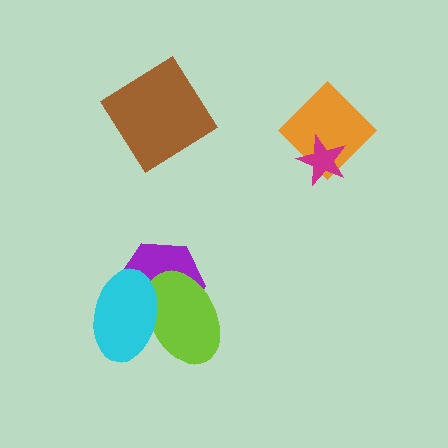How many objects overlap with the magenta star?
1 object overlaps with the magenta star.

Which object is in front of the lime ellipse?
The cyan ellipse is in front of the lime ellipse.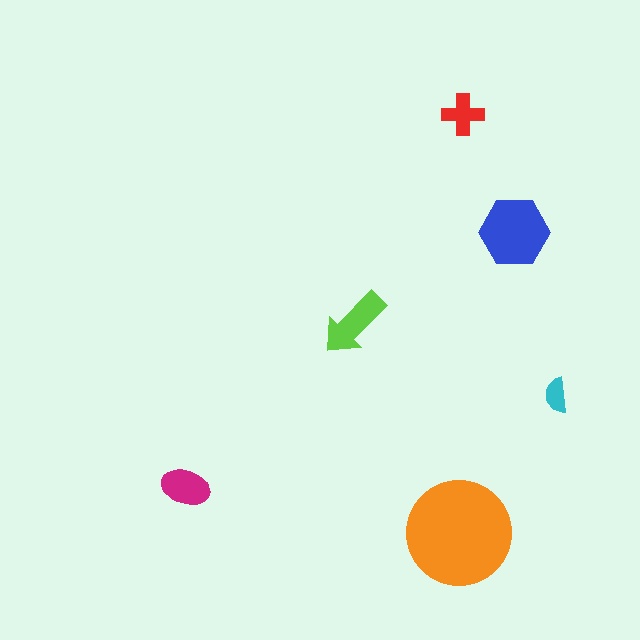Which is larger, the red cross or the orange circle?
The orange circle.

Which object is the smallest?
The cyan semicircle.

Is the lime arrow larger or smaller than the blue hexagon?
Smaller.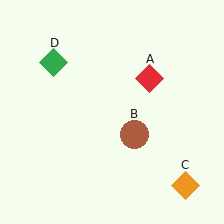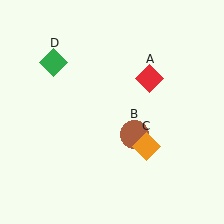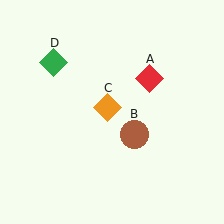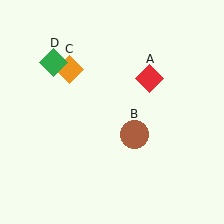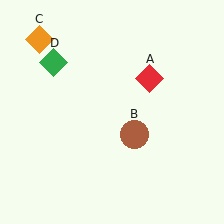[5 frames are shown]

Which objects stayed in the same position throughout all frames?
Red diamond (object A) and brown circle (object B) and green diamond (object D) remained stationary.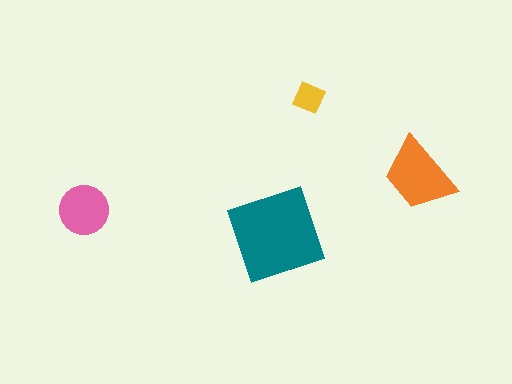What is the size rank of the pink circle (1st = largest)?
3rd.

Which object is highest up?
The yellow diamond is topmost.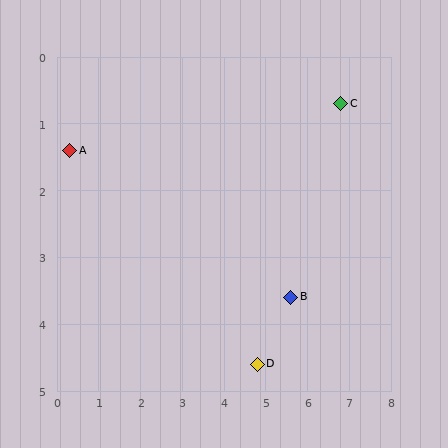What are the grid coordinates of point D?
Point D is at approximately (4.8, 4.6).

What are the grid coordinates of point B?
Point B is at approximately (5.6, 3.6).